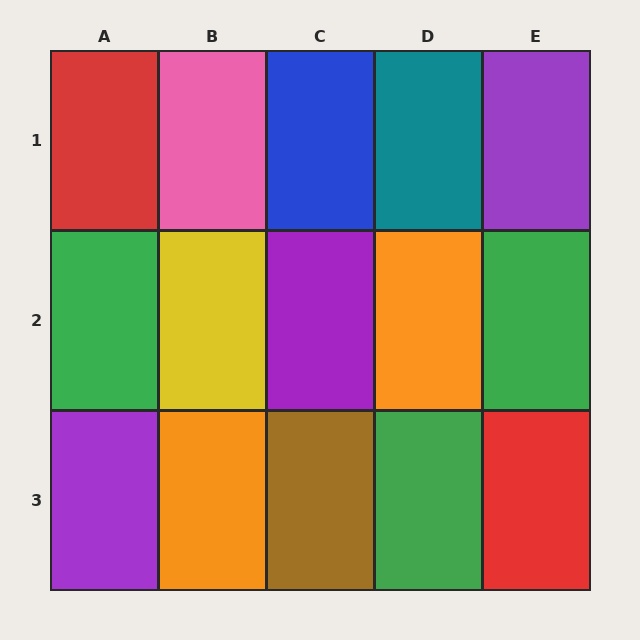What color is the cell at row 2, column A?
Green.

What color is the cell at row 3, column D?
Green.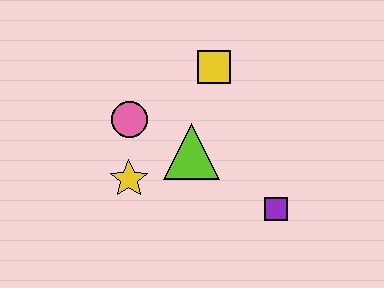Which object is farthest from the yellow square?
The purple square is farthest from the yellow square.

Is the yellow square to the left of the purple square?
Yes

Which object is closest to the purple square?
The lime triangle is closest to the purple square.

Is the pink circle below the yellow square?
Yes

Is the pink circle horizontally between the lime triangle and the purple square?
No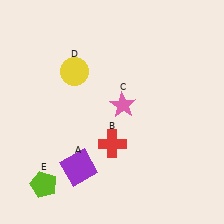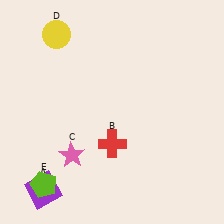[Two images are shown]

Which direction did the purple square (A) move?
The purple square (A) moved left.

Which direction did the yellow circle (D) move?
The yellow circle (D) moved up.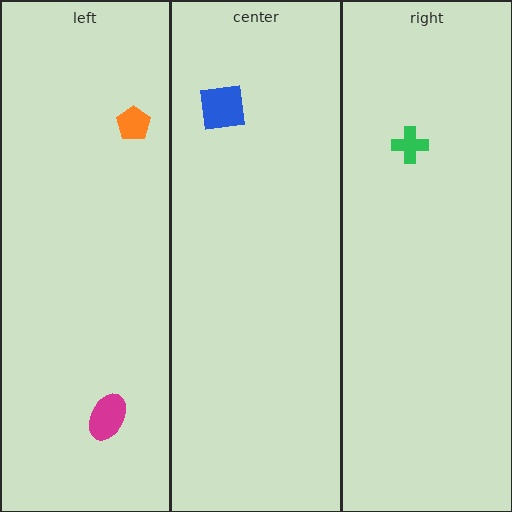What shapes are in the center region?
The blue square.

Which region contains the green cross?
The right region.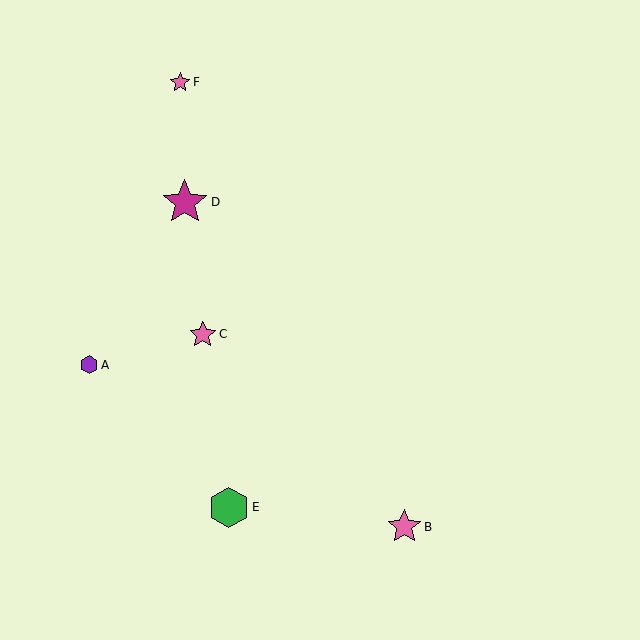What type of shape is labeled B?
Shape B is a pink star.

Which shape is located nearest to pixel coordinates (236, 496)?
The green hexagon (labeled E) at (229, 507) is nearest to that location.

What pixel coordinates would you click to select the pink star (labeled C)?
Click at (203, 334) to select the pink star C.